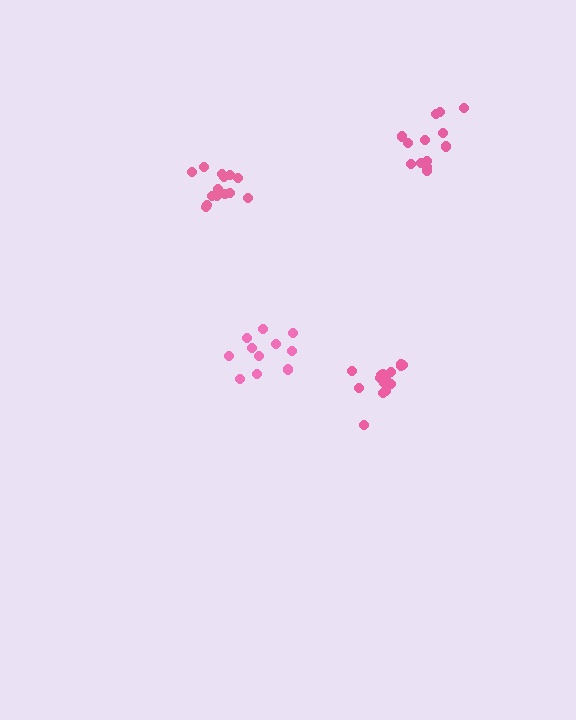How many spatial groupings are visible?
There are 4 spatial groupings.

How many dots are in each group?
Group 1: 14 dots, Group 2: 15 dots, Group 3: 11 dots, Group 4: 13 dots (53 total).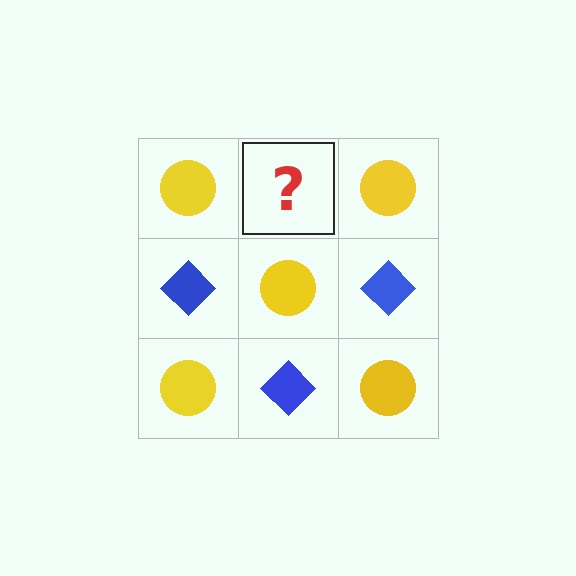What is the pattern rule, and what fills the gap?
The rule is that it alternates yellow circle and blue diamond in a checkerboard pattern. The gap should be filled with a blue diamond.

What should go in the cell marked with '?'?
The missing cell should contain a blue diamond.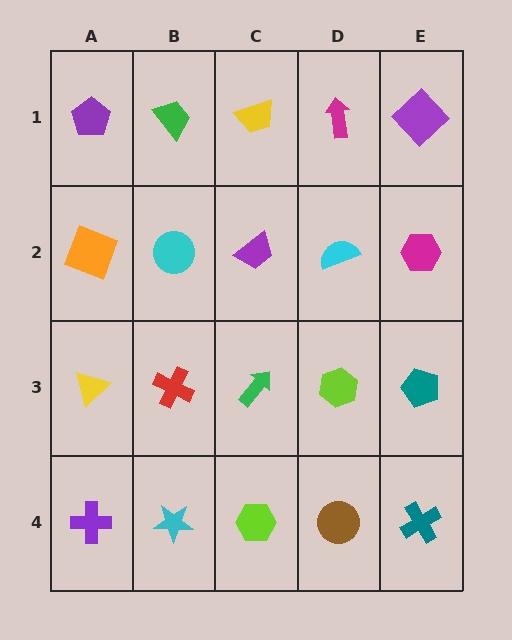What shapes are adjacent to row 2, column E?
A purple diamond (row 1, column E), a teal pentagon (row 3, column E), a cyan semicircle (row 2, column D).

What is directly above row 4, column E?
A teal pentagon.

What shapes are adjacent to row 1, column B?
A cyan circle (row 2, column B), a purple pentagon (row 1, column A), a yellow trapezoid (row 1, column C).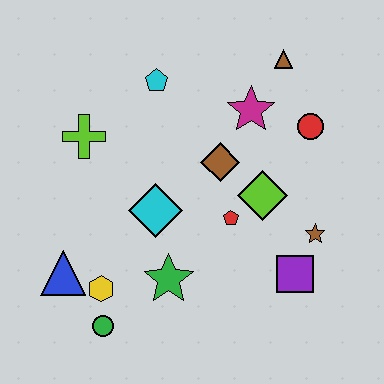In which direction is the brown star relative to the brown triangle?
The brown star is below the brown triangle.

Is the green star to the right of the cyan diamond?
Yes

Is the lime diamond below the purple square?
No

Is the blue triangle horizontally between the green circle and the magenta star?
No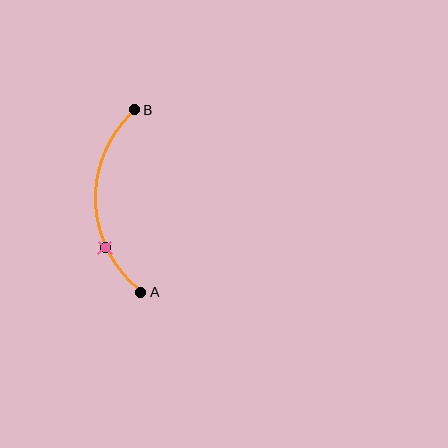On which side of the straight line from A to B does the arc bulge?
The arc bulges to the left of the straight line connecting A and B.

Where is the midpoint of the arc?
The arc midpoint is the point on the curve farthest from the straight line joining A and B. It sits to the left of that line.